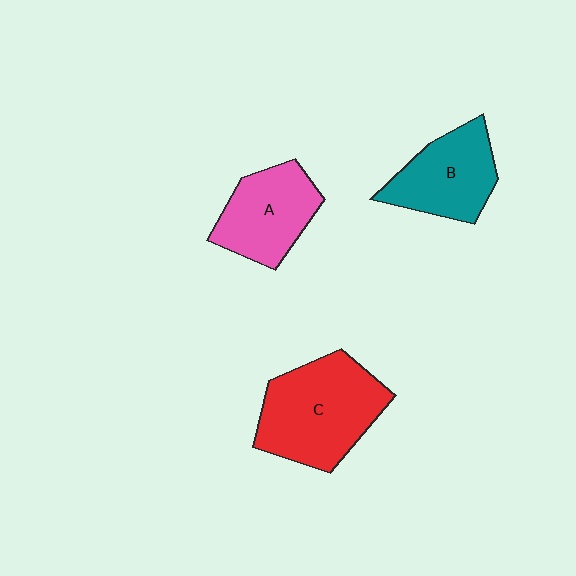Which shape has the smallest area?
Shape A (pink).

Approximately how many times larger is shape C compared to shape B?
Approximately 1.4 times.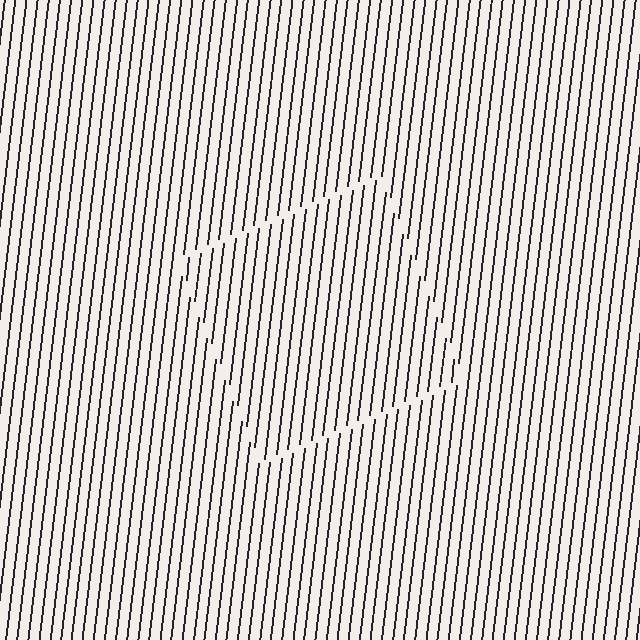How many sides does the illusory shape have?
4 sides — the line-ends trace a square.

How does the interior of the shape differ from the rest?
The interior of the shape contains the same grating, shifted by half a period — the contour is defined by the phase discontinuity where line-ends from the inner and outer gratings abut.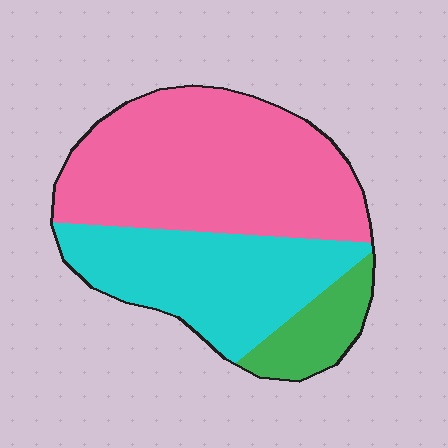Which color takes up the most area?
Pink, at roughly 55%.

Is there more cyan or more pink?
Pink.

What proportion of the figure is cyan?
Cyan covers around 35% of the figure.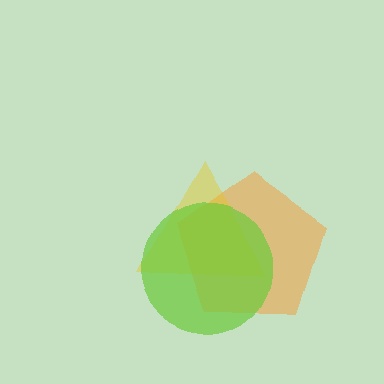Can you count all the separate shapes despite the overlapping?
Yes, there are 3 separate shapes.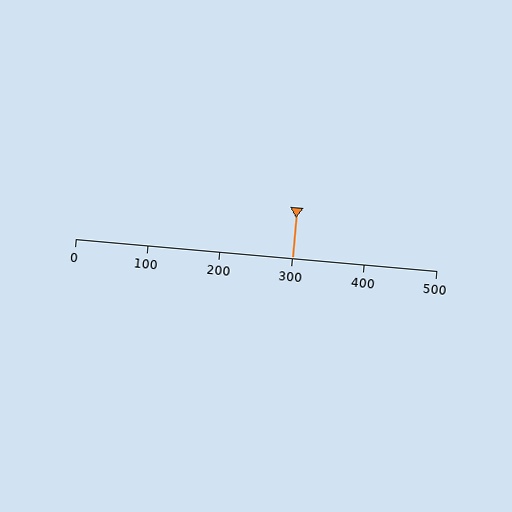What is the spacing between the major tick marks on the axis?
The major ticks are spaced 100 apart.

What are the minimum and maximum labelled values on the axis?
The axis runs from 0 to 500.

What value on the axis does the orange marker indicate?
The marker indicates approximately 300.